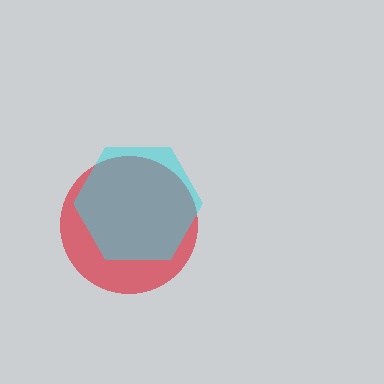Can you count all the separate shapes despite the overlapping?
Yes, there are 2 separate shapes.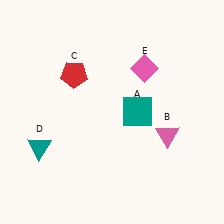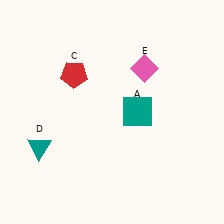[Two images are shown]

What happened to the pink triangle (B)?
The pink triangle (B) was removed in Image 2. It was in the bottom-right area of Image 1.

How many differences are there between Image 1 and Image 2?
There is 1 difference between the two images.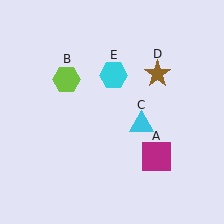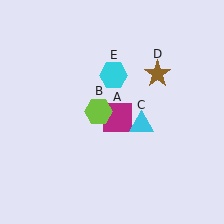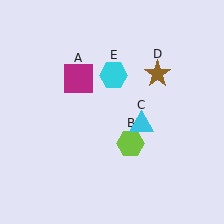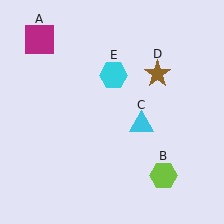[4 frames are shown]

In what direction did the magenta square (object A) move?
The magenta square (object A) moved up and to the left.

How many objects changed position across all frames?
2 objects changed position: magenta square (object A), lime hexagon (object B).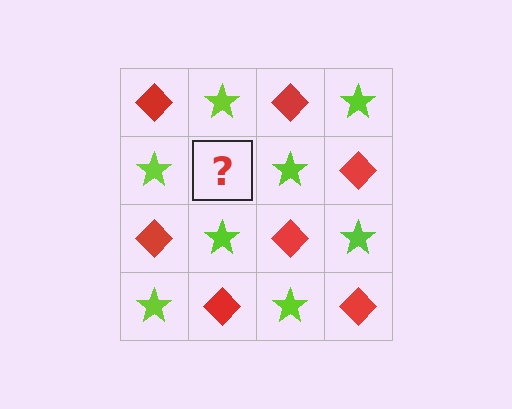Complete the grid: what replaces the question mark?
The question mark should be replaced with a red diamond.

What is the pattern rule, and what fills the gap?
The rule is that it alternates red diamond and lime star in a checkerboard pattern. The gap should be filled with a red diamond.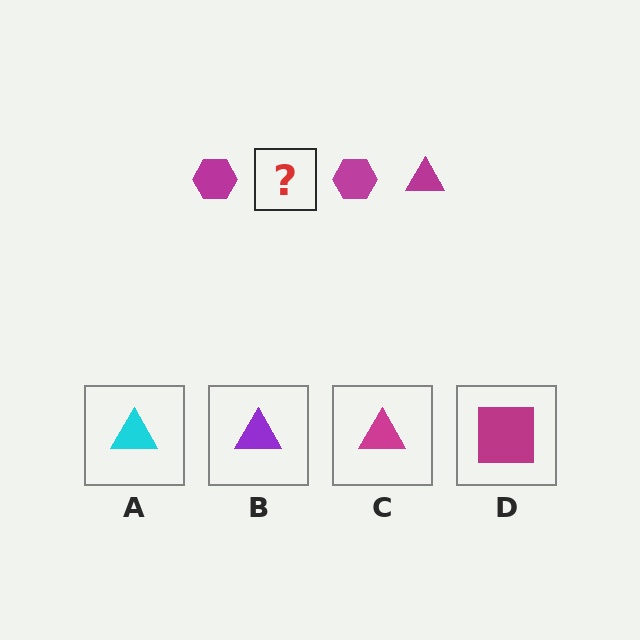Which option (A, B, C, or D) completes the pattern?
C.